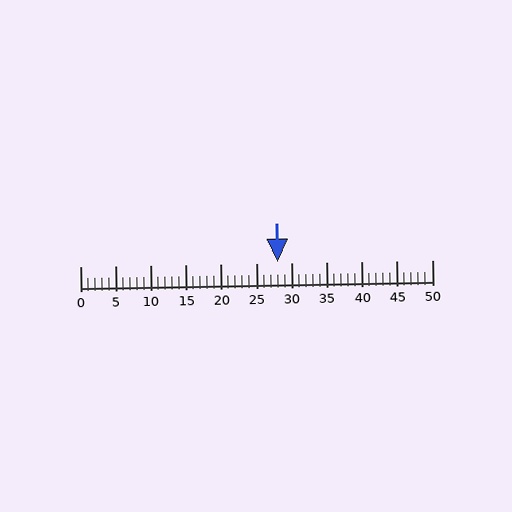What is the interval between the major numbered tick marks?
The major tick marks are spaced 5 units apart.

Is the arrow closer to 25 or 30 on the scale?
The arrow is closer to 30.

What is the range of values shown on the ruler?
The ruler shows values from 0 to 50.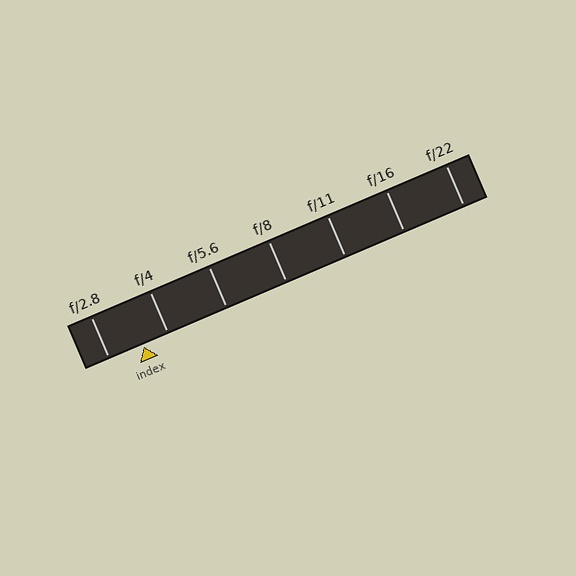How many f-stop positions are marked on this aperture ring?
There are 7 f-stop positions marked.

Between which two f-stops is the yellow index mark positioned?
The index mark is between f/2.8 and f/4.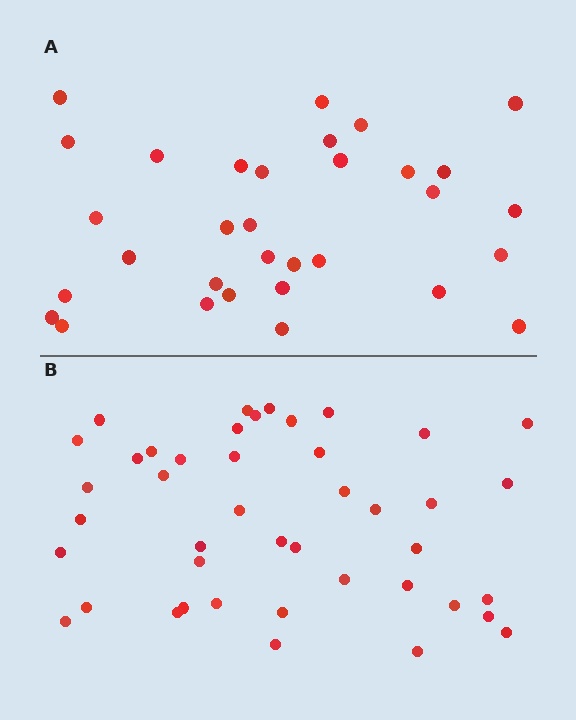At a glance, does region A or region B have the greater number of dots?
Region B (the bottom region) has more dots.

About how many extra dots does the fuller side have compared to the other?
Region B has roughly 12 or so more dots than region A.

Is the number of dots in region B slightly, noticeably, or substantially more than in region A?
Region B has noticeably more, but not dramatically so. The ratio is roughly 1.3 to 1.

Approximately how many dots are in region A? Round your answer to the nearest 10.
About 30 dots. (The exact count is 32, which rounds to 30.)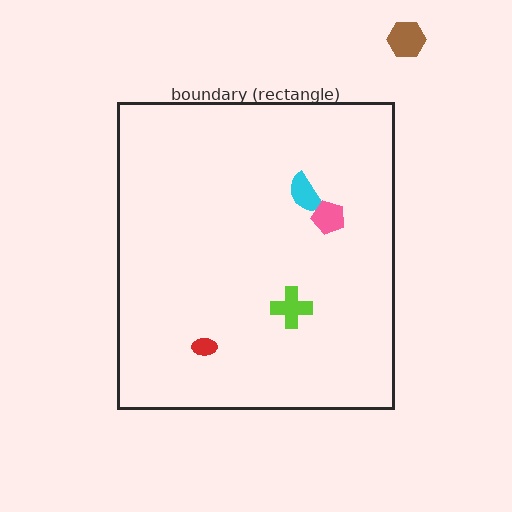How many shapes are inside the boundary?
4 inside, 1 outside.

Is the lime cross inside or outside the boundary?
Inside.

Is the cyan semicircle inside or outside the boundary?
Inside.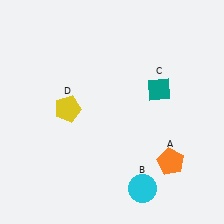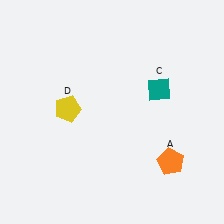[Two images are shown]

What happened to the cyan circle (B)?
The cyan circle (B) was removed in Image 2. It was in the bottom-right area of Image 1.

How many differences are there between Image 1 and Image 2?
There is 1 difference between the two images.